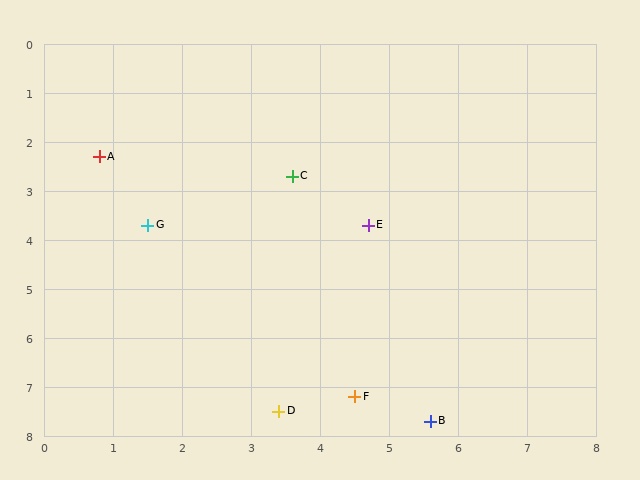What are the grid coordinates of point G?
Point G is at approximately (1.5, 3.7).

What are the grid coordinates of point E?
Point E is at approximately (4.7, 3.7).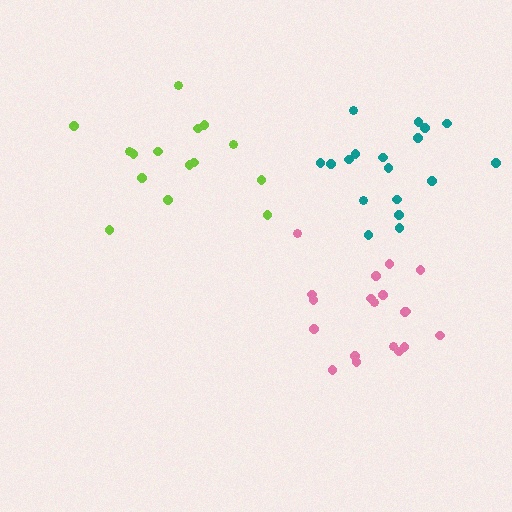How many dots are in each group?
Group 1: 15 dots, Group 2: 19 dots, Group 3: 18 dots (52 total).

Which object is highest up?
The teal cluster is topmost.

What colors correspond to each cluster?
The clusters are colored: lime, pink, teal.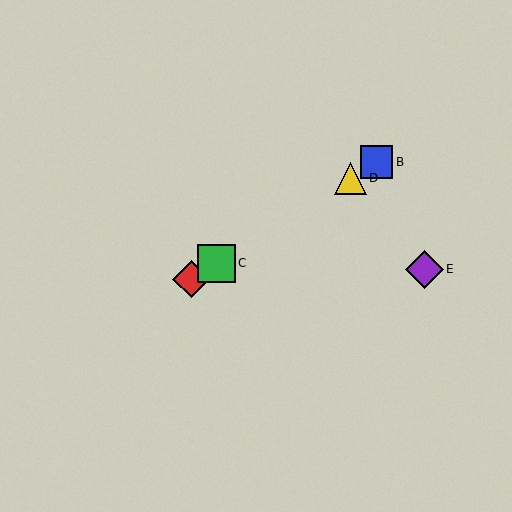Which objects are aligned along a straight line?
Objects A, B, C, D are aligned along a straight line.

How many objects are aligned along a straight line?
4 objects (A, B, C, D) are aligned along a straight line.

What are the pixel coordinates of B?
Object B is at (376, 162).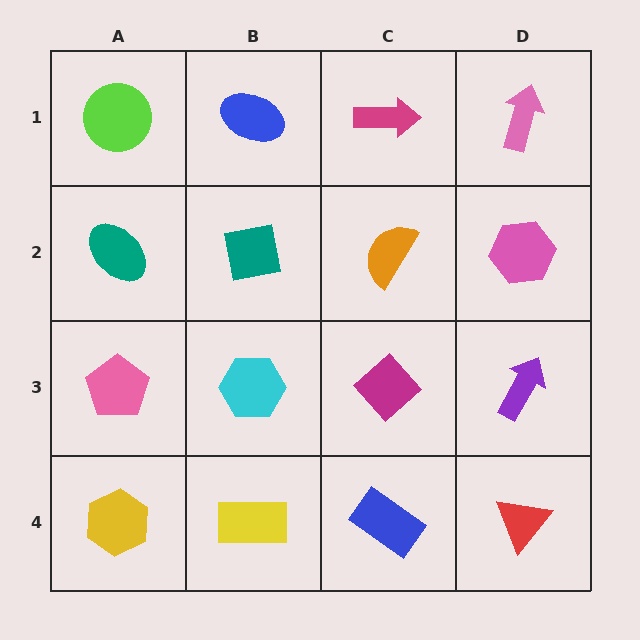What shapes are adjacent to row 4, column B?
A cyan hexagon (row 3, column B), a yellow hexagon (row 4, column A), a blue rectangle (row 4, column C).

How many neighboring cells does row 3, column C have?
4.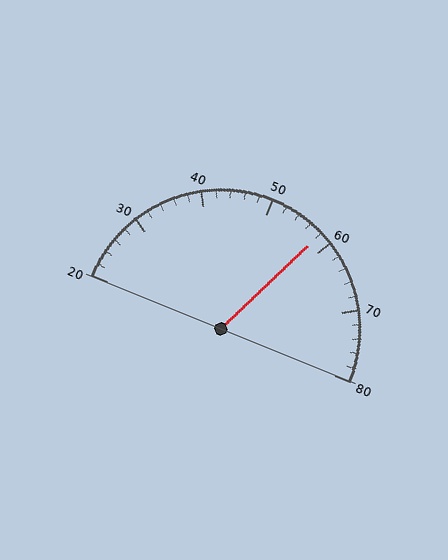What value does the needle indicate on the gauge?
The needle indicates approximately 58.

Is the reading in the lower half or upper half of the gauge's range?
The reading is in the upper half of the range (20 to 80).